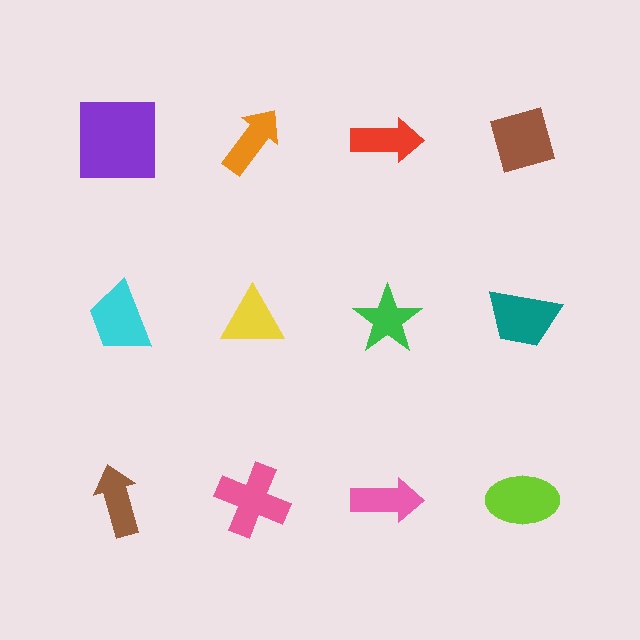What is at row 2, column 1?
A cyan trapezoid.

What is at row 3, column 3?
A pink arrow.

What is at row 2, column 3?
A green star.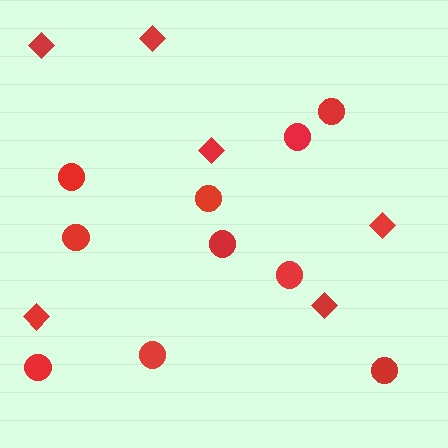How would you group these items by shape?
There are 2 groups: one group of circles (10) and one group of diamonds (6).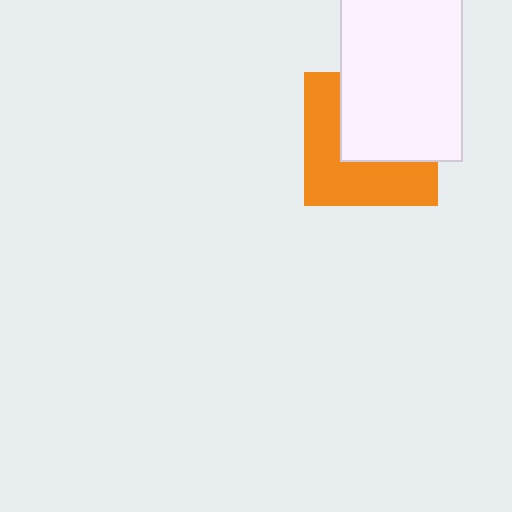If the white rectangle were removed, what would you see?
You would see the complete orange square.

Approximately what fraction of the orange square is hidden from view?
Roughly 49% of the orange square is hidden behind the white rectangle.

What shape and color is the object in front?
The object in front is a white rectangle.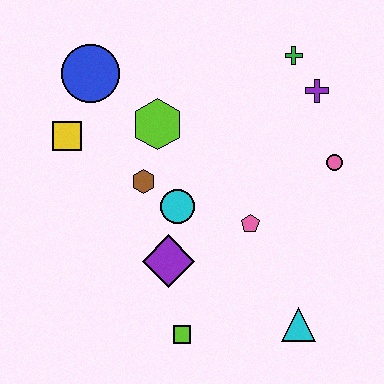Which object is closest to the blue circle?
The yellow square is closest to the blue circle.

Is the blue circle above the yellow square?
Yes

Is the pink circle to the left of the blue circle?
No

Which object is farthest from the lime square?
The green cross is farthest from the lime square.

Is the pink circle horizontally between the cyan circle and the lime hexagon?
No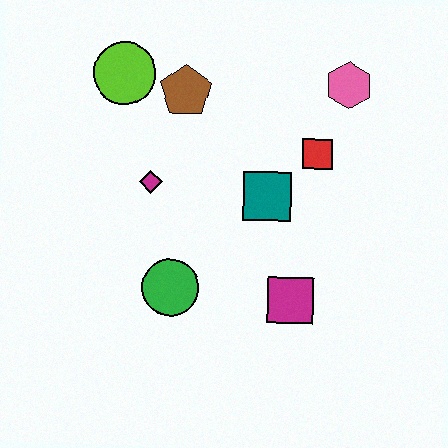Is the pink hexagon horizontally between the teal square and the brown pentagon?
No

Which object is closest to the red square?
The teal square is closest to the red square.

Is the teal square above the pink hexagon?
No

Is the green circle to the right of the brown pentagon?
No